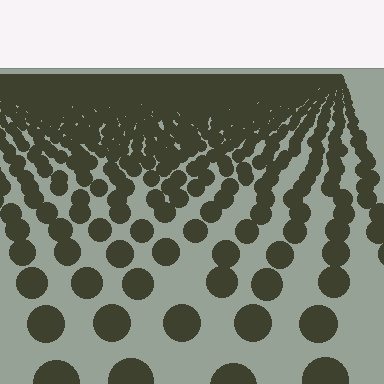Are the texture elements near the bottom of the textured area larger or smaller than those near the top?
Larger. Near the bottom, elements are closer to the viewer and appear at a bigger on-screen size.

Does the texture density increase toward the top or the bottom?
Density increases toward the top.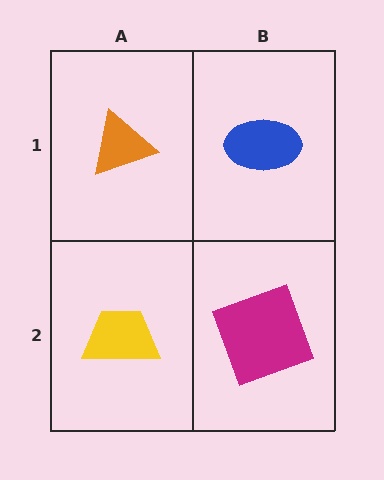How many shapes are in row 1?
2 shapes.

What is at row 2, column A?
A yellow trapezoid.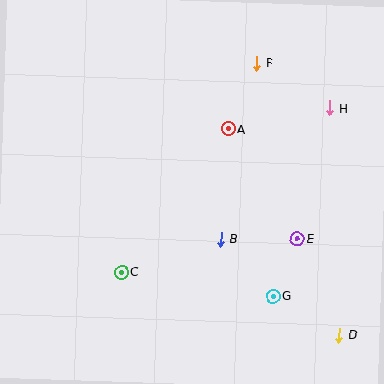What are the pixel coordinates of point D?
Point D is at (339, 335).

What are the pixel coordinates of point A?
Point A is at (229, 129).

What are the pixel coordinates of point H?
Point H is at (329, 108).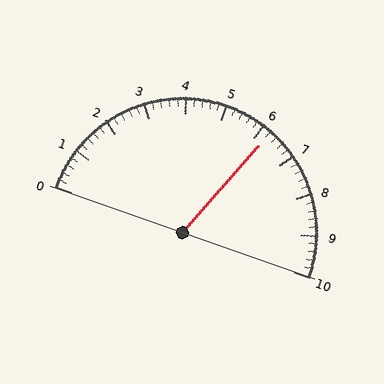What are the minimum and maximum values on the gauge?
The gauge ranges from 0 to 10.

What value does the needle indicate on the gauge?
The needle indicates approximately 6.2.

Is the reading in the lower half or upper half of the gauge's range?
The reading is in the upper half of the range (0 to 10).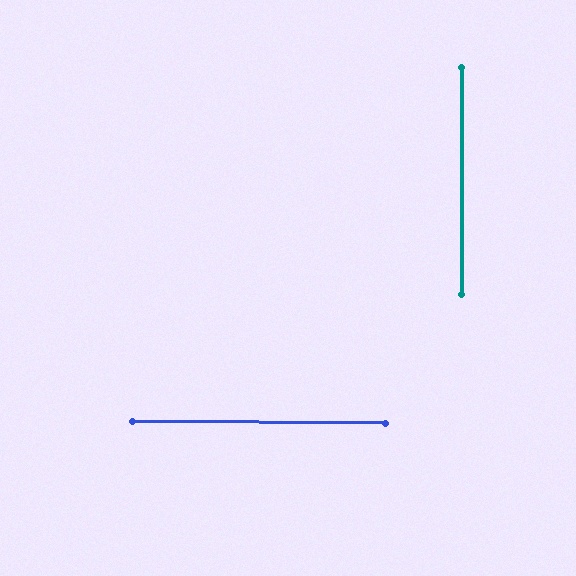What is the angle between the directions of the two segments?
Approximately 90 degrees.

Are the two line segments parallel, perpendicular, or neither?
Perpendicular — they meet at approximately 90°.